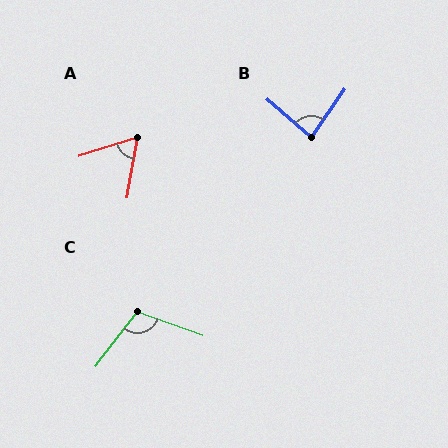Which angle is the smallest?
A, at approximately 62 degrees.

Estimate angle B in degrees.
Approximately 83 degrees.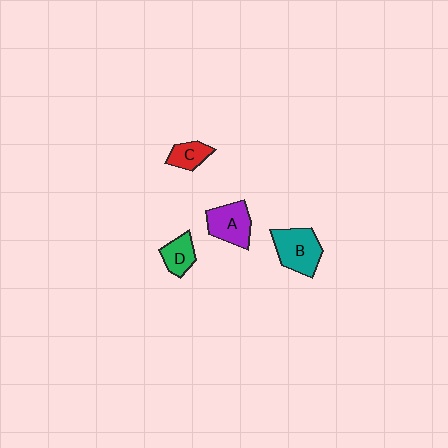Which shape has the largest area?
Shape B (teal).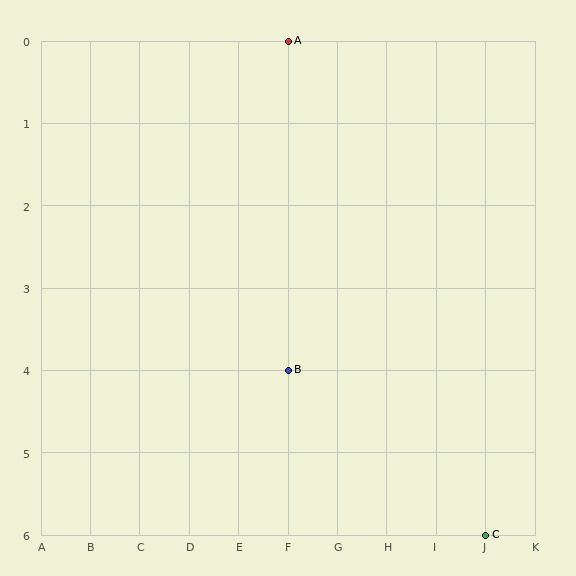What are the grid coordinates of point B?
Point B is at grid coordinates (F, 4).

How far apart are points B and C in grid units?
Points B and C are 4 columns and 2 rows apart (about 4.5 grid units diagonally).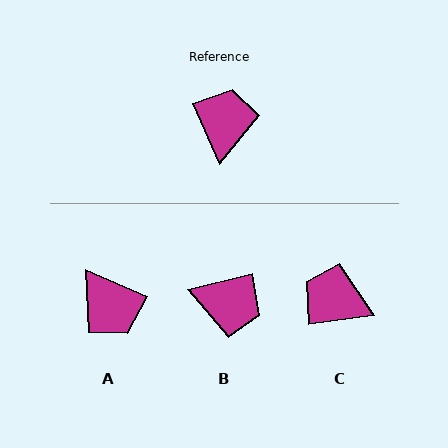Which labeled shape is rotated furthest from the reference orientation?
A, about 137 degrees away.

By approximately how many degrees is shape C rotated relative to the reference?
Approximately 74 degrees counter-clockwise.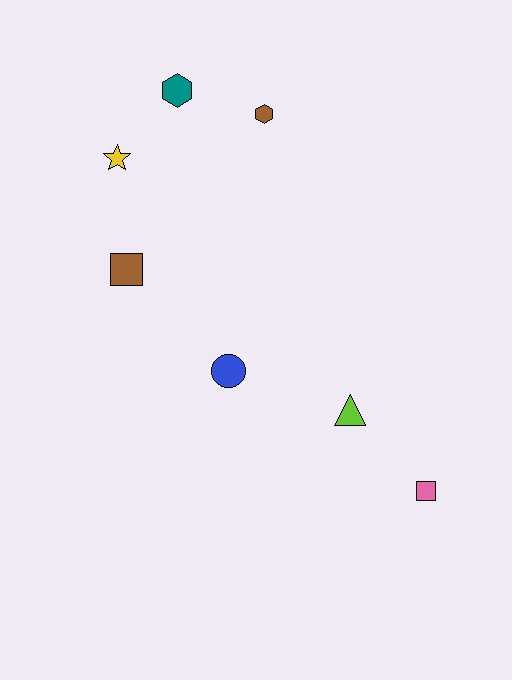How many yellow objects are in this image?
There is 1 yellow object.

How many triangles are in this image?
There is 1 triangle.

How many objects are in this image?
There are 7 objects.